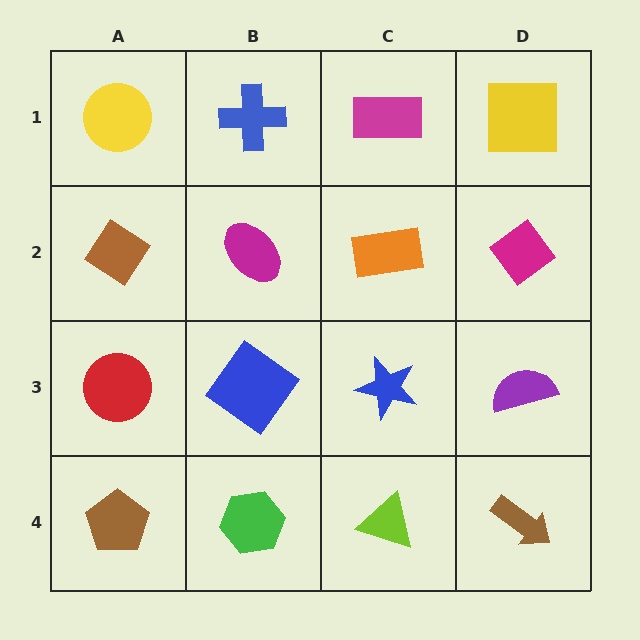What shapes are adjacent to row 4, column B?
A blue diamond (row 3, column B), a brown pentagon (row 4, column A), a lime triangle (row 4, column C).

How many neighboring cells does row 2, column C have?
4.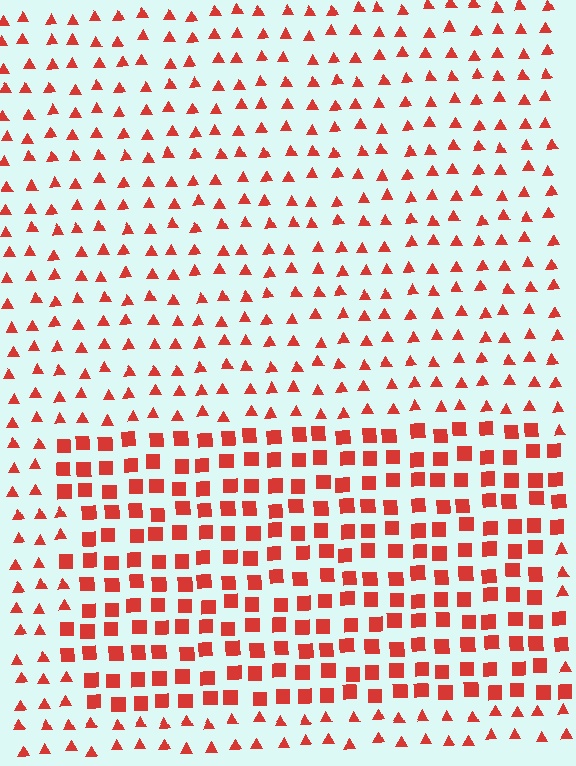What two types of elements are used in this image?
The image uses squares inside the rectangle region and triangles outside it.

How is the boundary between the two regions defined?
The boundary is defined by a change in element shape: squares inside vs. triangles outside. All elements share the same color and spacing.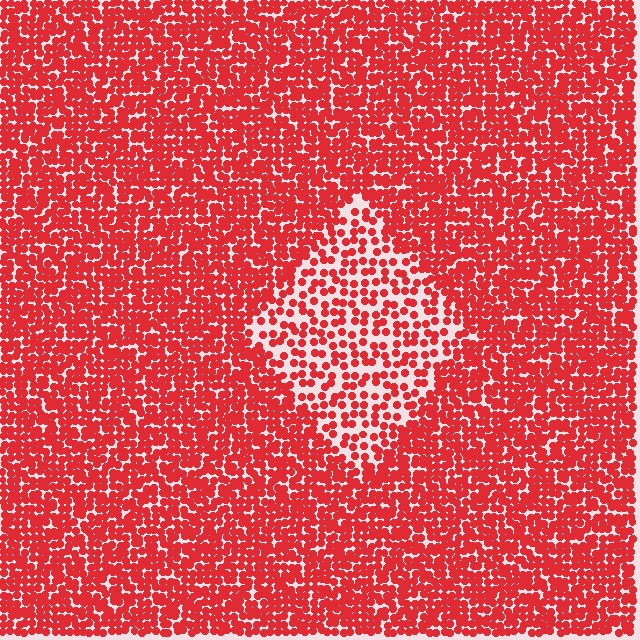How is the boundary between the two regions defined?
The boundary is defined by a change in element density (approximately 2.0x ratio). All elements are the same color, size, and shape.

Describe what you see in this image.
The image contains small red elements arranged at two different densities. A diamond-shaped region is visible where the elements are less densely packed than the surrounding area.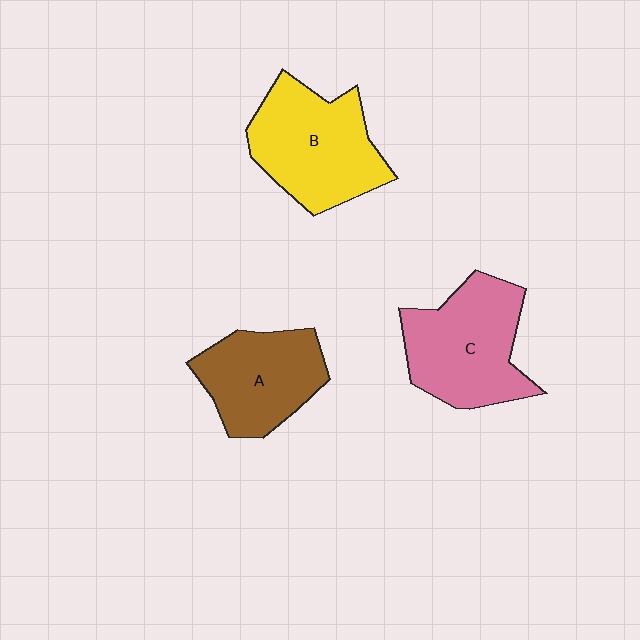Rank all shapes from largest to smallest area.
From largest to smallest: B (yellow), C (pink), A (brown).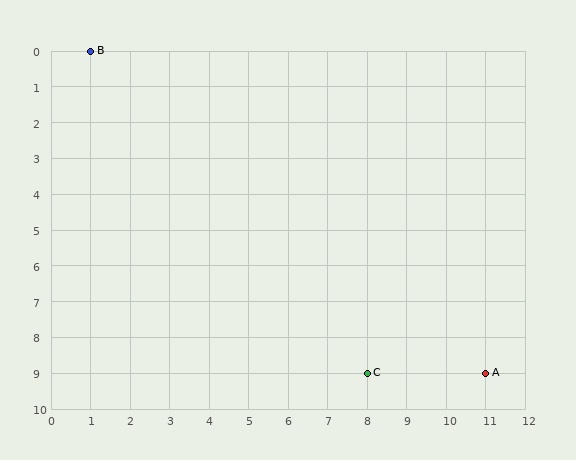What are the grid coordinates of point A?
Point A is at grid coordinates (11, 9).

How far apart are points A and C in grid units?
Points A and C are 3 columns apart.